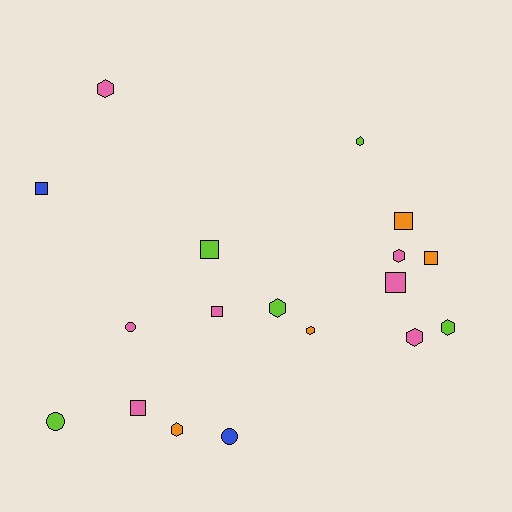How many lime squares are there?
There is 1 lime square.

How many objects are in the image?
There are 18 objects.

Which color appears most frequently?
Pink, with 7 objects.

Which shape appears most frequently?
Hexagon, with 8 objects.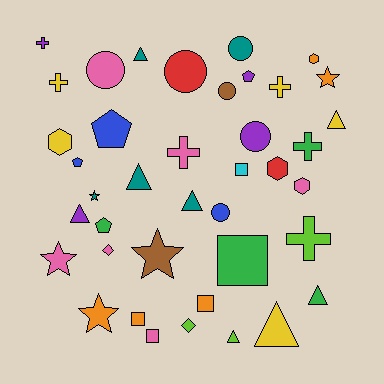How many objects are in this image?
There are 40 objects.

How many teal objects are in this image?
There are 5 teal objects.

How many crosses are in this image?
There are 6 crosses.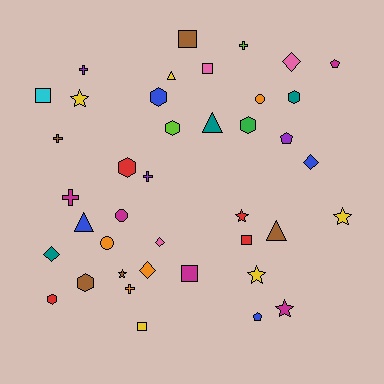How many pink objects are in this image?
There are 3 pink objects.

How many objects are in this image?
There are 40 objects.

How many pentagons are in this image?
There are 3 pentagons.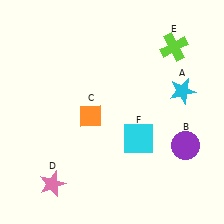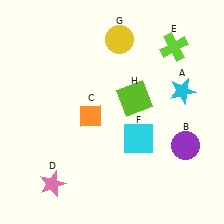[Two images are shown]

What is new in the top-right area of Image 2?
A yellow circle (G) was added in the top-right area of Image 2.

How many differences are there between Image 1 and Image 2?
There are 2 differences between the two images.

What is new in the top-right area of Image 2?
A lime square (H) was added in the top-right area of Image 2.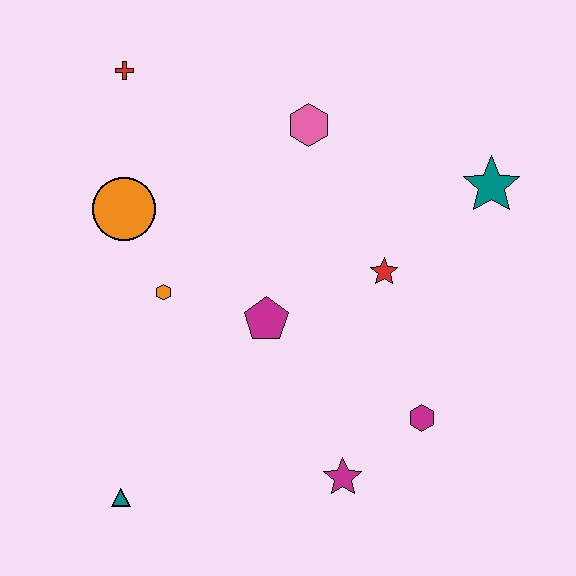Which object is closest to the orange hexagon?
The orange circle is closest to the orange hexagon.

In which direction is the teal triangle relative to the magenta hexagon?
The teal triangle is to the left of the magenta hexagon.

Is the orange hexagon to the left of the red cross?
No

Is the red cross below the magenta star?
No